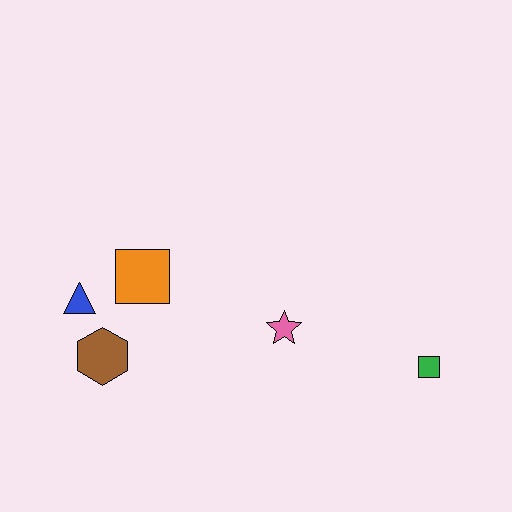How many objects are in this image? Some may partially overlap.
There are 5 objects.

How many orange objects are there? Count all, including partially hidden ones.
There is 1 orange object.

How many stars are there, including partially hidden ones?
There is 1 star.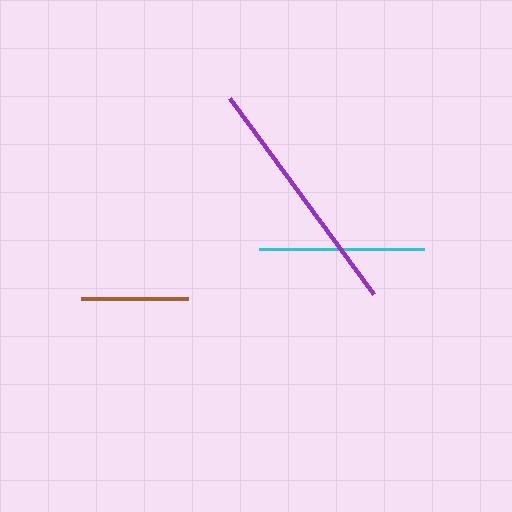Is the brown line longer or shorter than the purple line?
The purple line is longer than the brown line.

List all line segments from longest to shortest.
From longest to shortest: purple, cyan, brown.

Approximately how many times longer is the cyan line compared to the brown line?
The cyan line is approximately 1.6 times the length of the brown line.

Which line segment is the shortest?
The brown line is the shortest at approximately 107 pixels.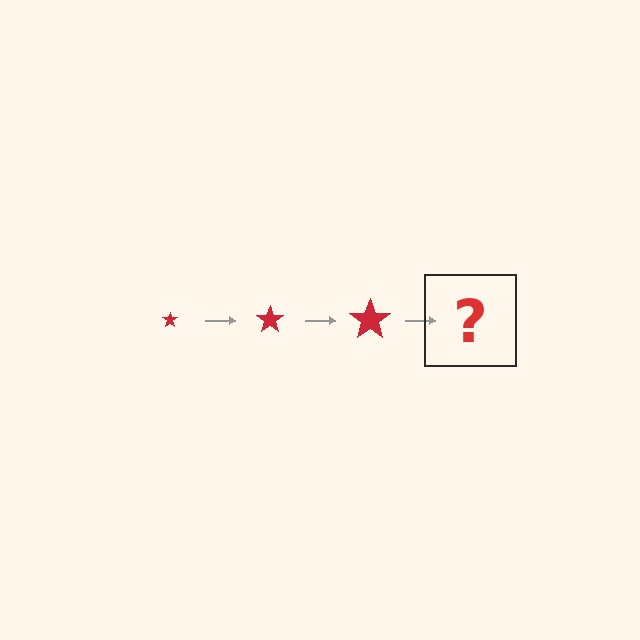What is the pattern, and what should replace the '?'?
The pattern is that the star gets progressively larger each step. The '?' should be a red star, larger than the previous one.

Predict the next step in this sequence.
The next step is a red star, larger than the previous one.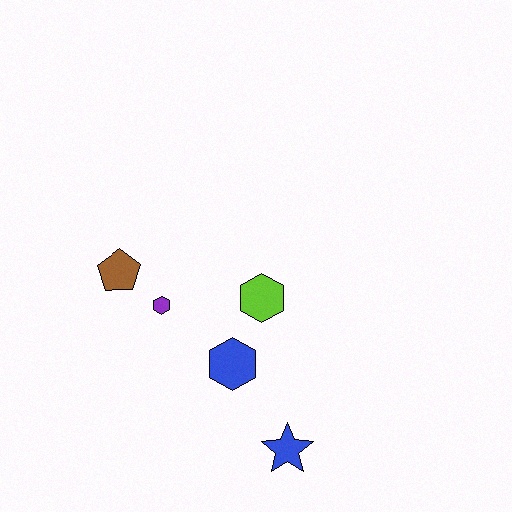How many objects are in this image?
There are 5 objects.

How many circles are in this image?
There are no circles.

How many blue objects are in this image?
There are 2 blue objects.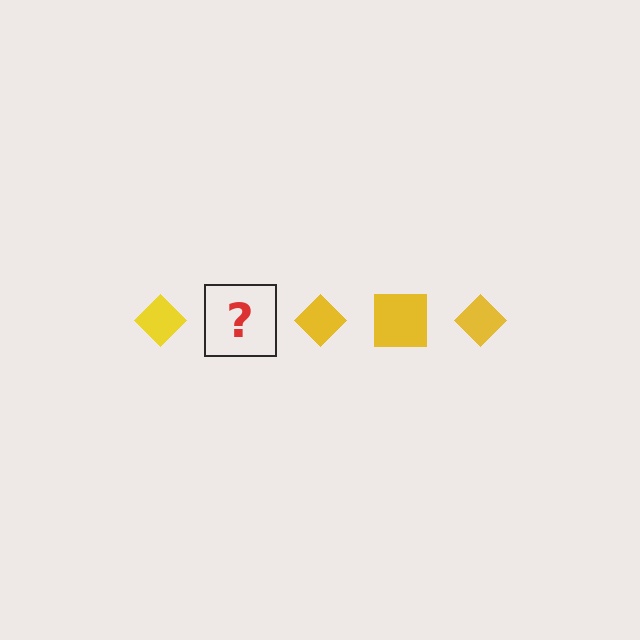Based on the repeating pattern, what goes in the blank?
The blank should be a yellow square.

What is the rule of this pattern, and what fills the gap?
The rule is that the pattern cycles through diamond, square shapes in yellow. The gap should be filled with a yellow square.